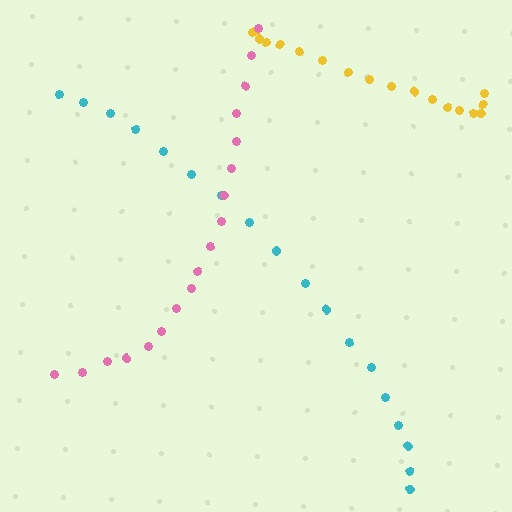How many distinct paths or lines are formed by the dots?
There are 3 distinct paths.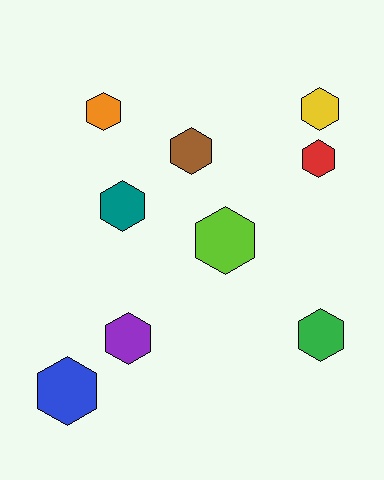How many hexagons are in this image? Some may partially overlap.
There are 9 hexagons.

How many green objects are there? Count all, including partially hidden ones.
There is 1 green object.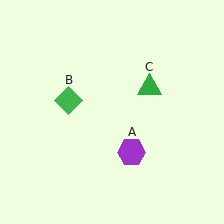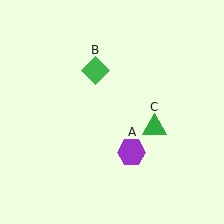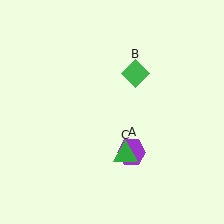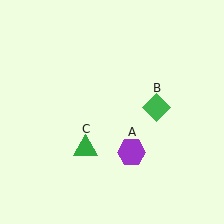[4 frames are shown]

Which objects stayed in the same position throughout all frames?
Purple hexagon (object A) remained stationary.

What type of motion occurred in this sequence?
The green diamond (object B), green triangle (object C) rotated clockwise around the center of the scene.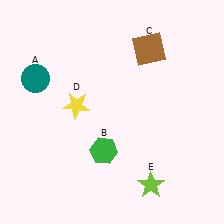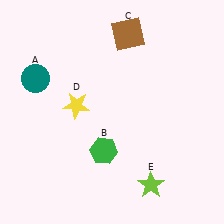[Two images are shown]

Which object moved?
The brown square (C) moved left.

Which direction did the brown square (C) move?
The brown square (C) moved left.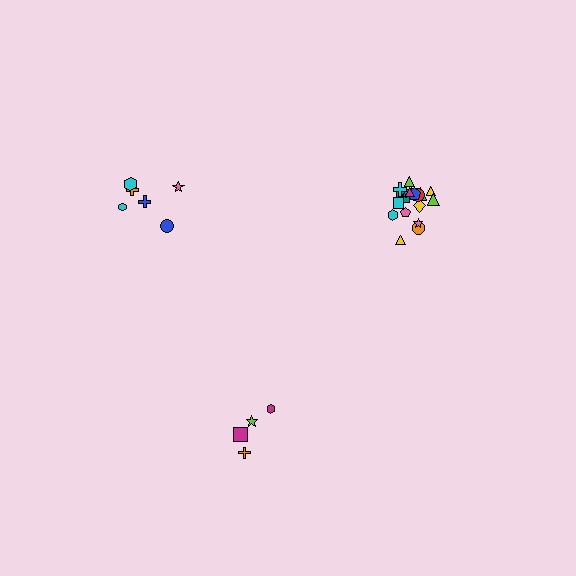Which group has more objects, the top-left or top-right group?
The top-right group.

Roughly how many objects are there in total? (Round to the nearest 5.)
Roughly 30 objects in total.